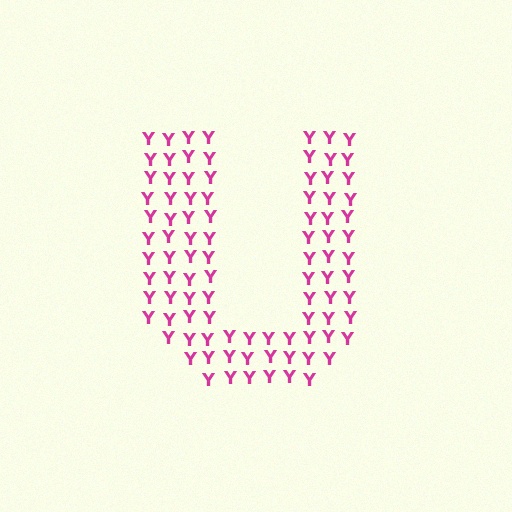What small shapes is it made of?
It is made of small letter Y's.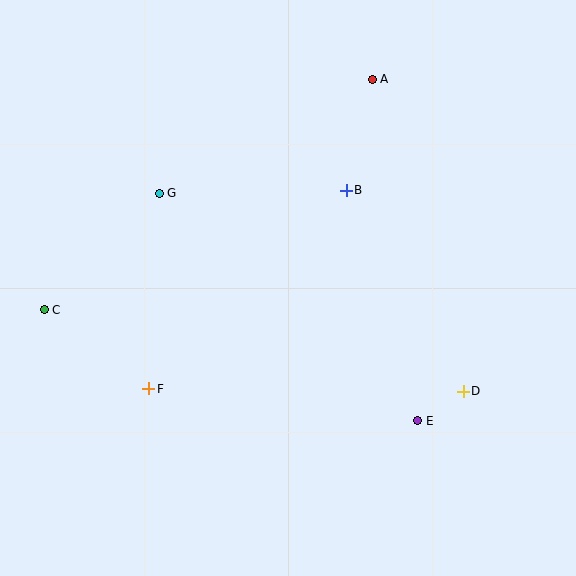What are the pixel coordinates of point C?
Point C is at (44, 310).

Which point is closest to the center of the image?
Point B at (346, 190) is closest to the center.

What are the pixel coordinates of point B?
Point B is at (346, 190).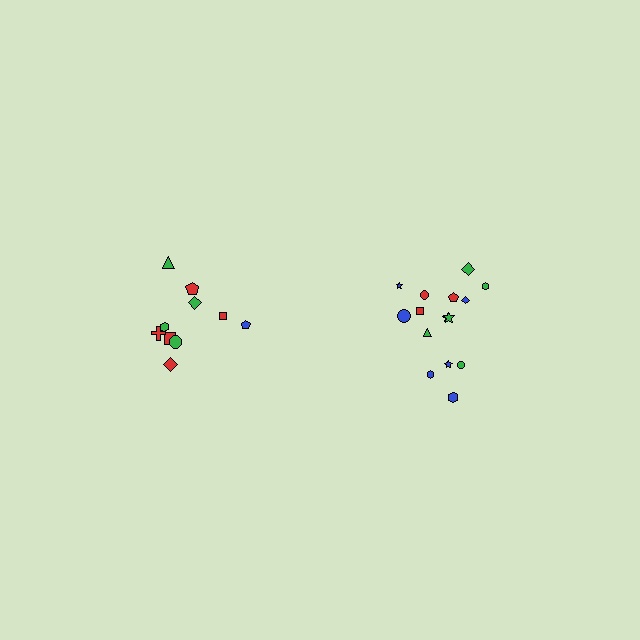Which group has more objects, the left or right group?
The right group.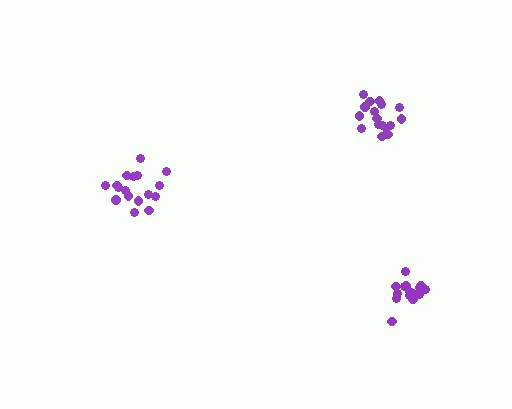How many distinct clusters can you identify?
There are 3 distinct clusters.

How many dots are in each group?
Group 1: 17 dots, Group 2: 17 dots, Group 3: 16 dots (50 total).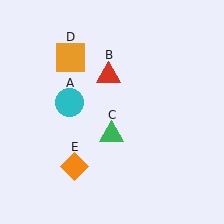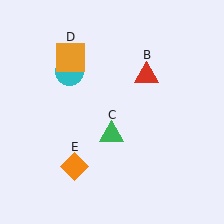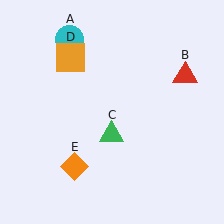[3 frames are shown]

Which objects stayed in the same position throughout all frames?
Green triangle (object C) and orange square (object D) and orange diamond (object E) remained stationary.